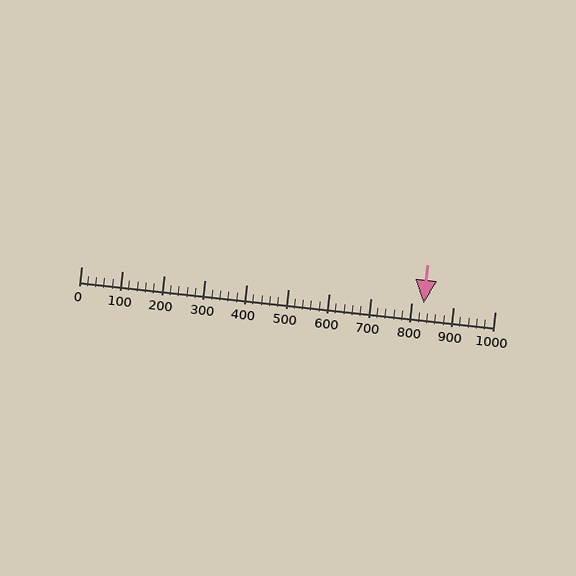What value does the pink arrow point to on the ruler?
The pink arrow points to approximately 828.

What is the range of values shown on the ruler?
The ruler shows values from 0 to 1000.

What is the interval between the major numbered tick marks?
The major tick marks are spaced 100 units apart.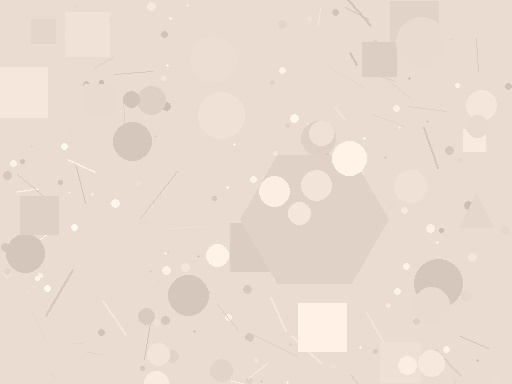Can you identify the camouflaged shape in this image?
The camouflaged shape is a hexagon.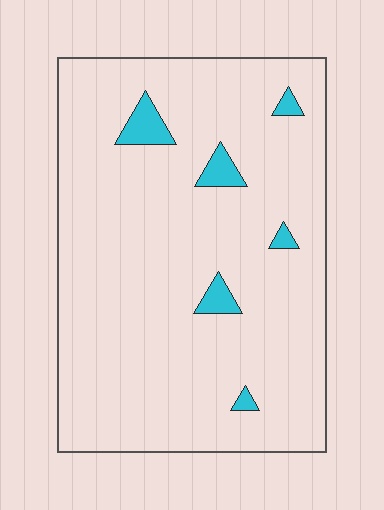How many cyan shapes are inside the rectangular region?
6.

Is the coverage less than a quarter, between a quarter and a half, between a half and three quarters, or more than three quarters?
Less than a quarter.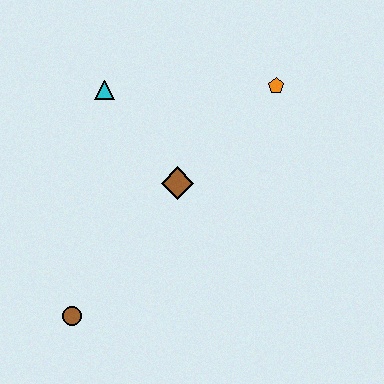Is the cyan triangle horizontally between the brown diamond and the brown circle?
Yes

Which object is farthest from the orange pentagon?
The brown circle is farthest from the orange pentagon.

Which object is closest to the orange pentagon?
The brown diamond is closest to the orange pentagon.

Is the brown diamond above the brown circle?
Yes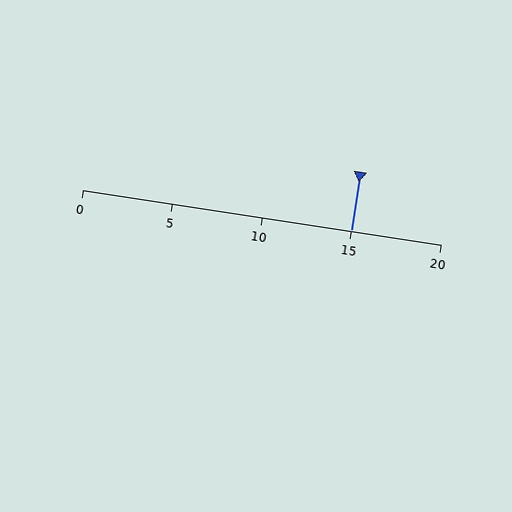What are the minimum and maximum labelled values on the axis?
The axis runs from 0 to 20.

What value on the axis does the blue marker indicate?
The marker indicates approximately 15.